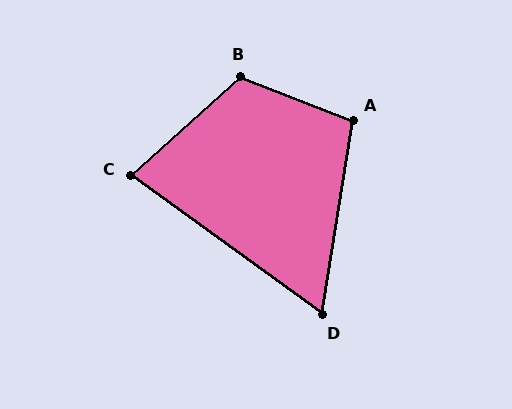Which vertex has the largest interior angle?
B, at approximately 117 degrees.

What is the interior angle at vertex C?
Approximately 78 degrees (acute).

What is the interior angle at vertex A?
Approximately 102 degrees (obtuse).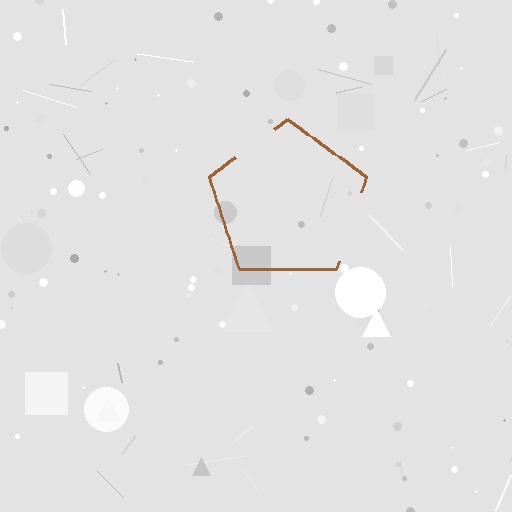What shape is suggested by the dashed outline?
The dashed outline suggests a pentagon.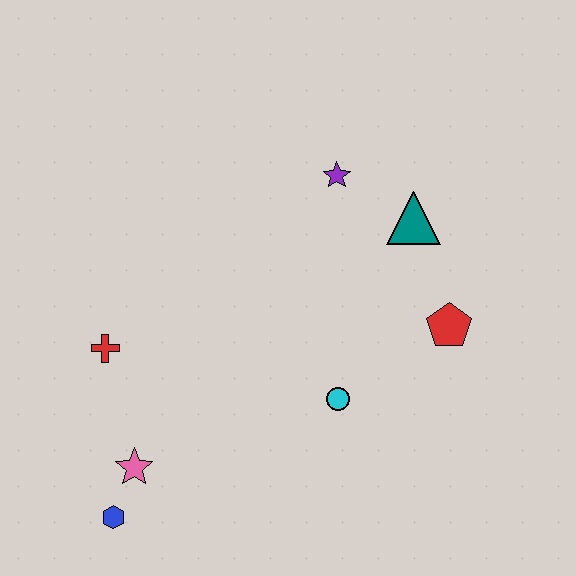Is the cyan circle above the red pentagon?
No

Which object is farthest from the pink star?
The teal triangle is farthest from the pink star.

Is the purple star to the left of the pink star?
No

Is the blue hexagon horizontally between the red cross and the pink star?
Yes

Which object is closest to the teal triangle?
The purple star is closest to the teal triangle.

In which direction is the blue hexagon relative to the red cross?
The blue hexagon is below the red cross.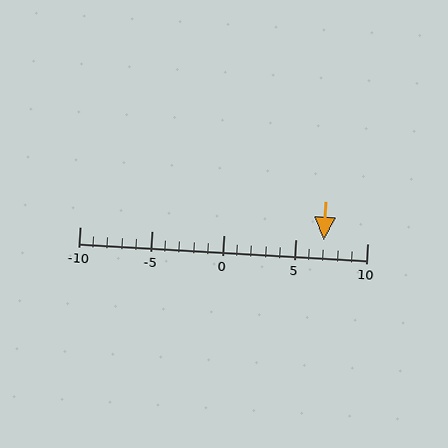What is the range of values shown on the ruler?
The ruler shows values from -10 to 10.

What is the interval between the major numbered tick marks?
The major tick marks are spaced 5 units apart.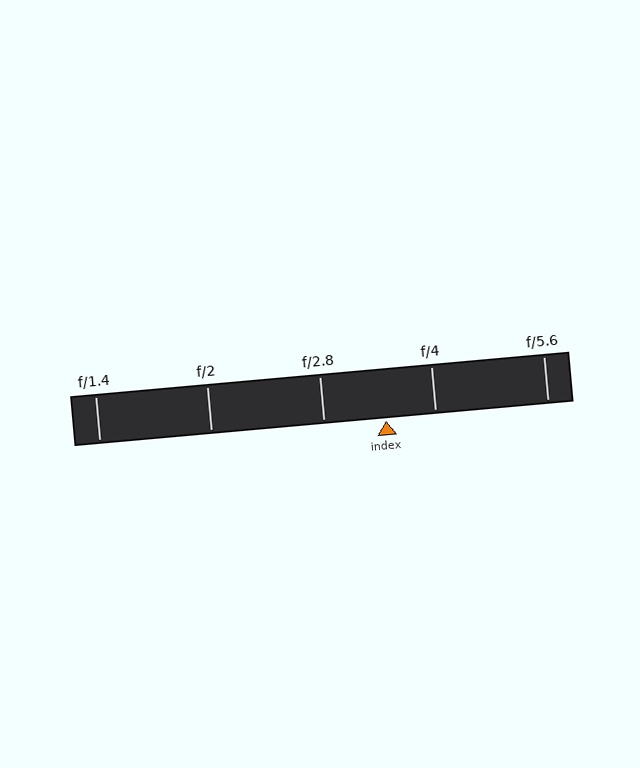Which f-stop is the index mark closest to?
The index mark is closest to f/4.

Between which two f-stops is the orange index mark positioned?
The index mark is between f/2.8 and f/4.